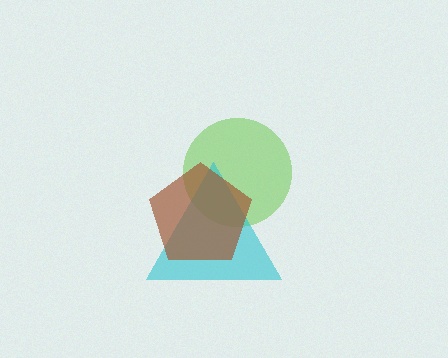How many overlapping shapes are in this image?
There are 3 overlapping shapes in the image.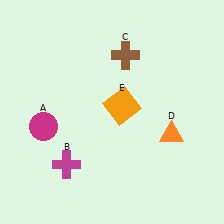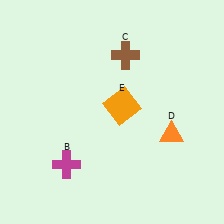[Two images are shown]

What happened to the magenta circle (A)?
The magenta circle (A) was removed in Image 2. It was in the bottom-left area of Image 1.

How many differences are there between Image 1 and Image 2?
There is 1 difference between the two images.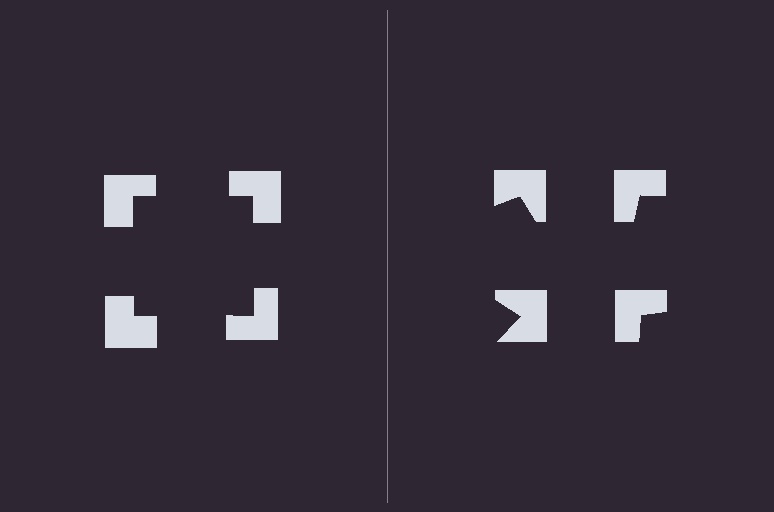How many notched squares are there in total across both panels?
8 — 4 on each side.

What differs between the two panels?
The notched squares are positioned identically on both sides; only the wedge orientations differ. On the left they align to a square; on the right they are misaligned.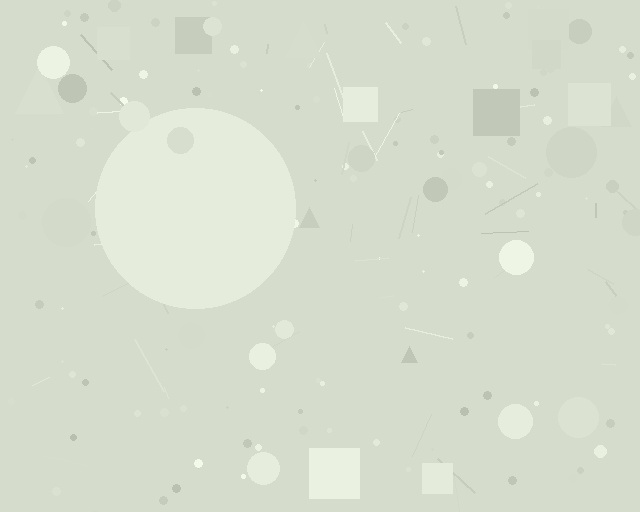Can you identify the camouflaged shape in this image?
The camouflaged shape is a circle.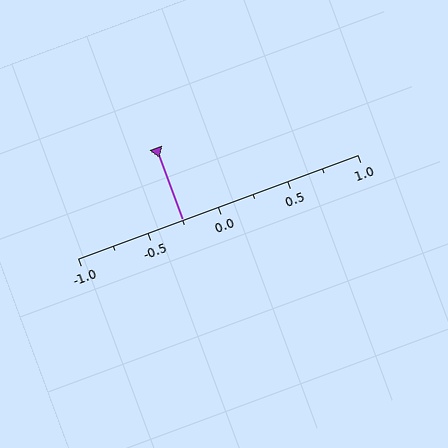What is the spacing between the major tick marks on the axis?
The major ticks are spaced 0.5 apart.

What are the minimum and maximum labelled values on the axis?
The axis runs from -1.0 to 1.0.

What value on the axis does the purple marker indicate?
The marker indicates approximately -0.25.